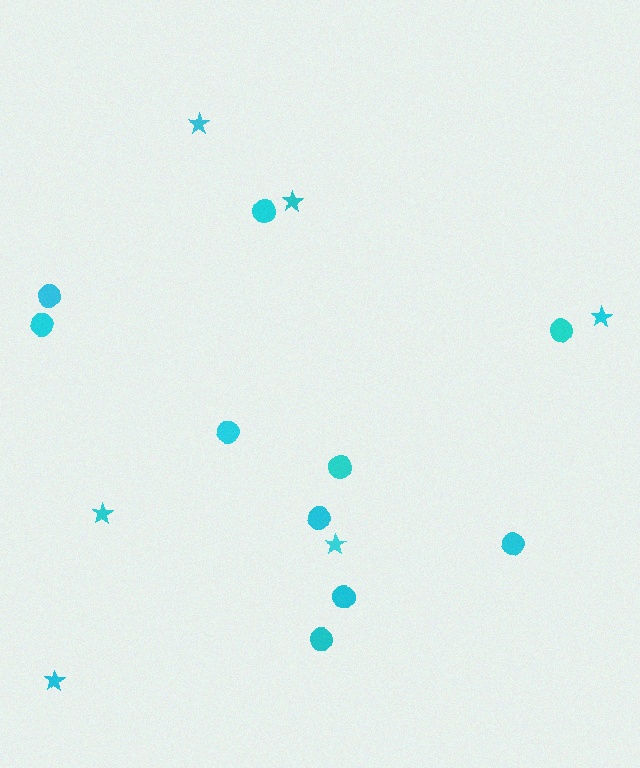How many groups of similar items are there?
There are 2 groups: one group of stars (6) and one group of circles (10).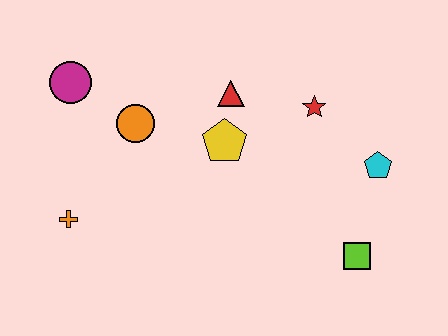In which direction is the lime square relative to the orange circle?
The lime square is to the right of the orange circle.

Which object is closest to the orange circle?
The magenta circle is closest to the orange circle.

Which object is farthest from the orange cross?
The cyan pentagon is farthest from the orange cross.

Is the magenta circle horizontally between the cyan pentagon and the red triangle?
No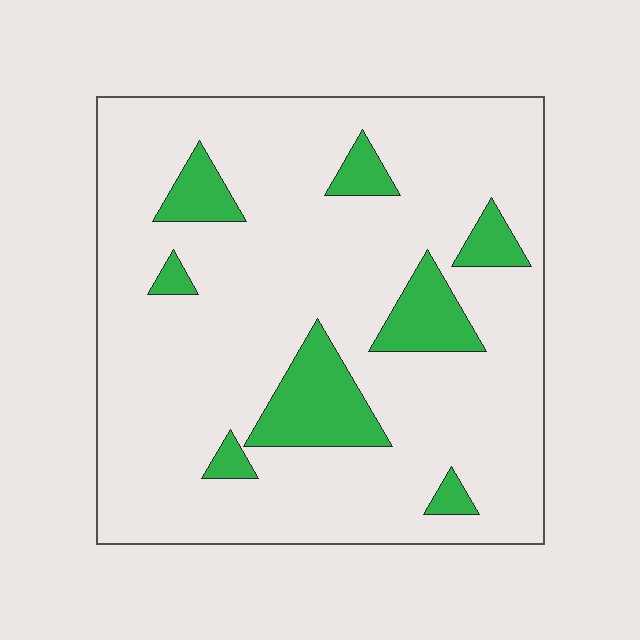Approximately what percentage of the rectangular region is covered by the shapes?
Approximately 15%.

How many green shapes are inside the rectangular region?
8.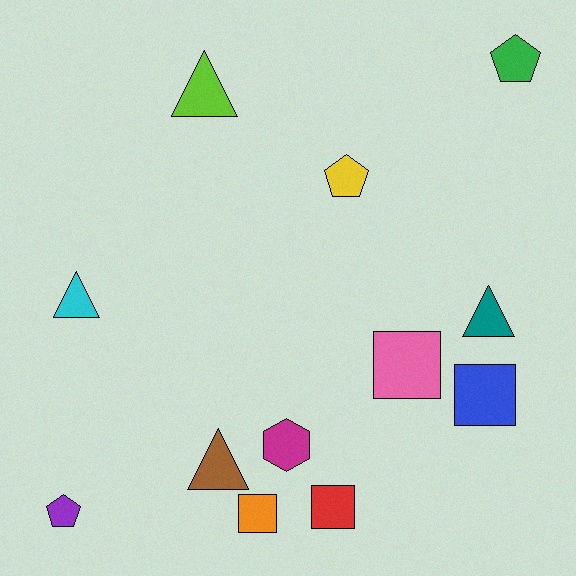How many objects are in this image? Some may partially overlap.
There are 12 objects.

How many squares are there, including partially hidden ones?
There are 4 squares.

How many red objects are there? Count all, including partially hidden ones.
There is 1 red object.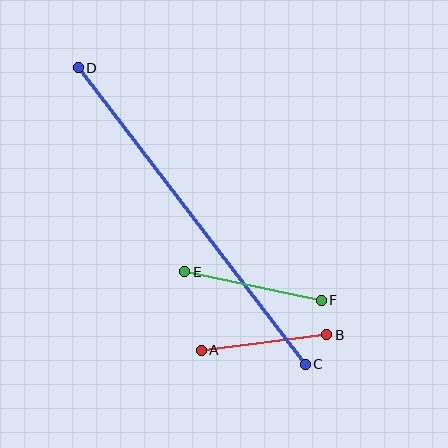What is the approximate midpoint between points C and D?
The midpoint is at approximately (192, 216) pixels.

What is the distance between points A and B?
The distance is approximately 127 pixels.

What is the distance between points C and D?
The distance is approximately 373 pixels.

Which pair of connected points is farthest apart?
Points C and D are farthest apart.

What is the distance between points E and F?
The distance is approximately 139 pixels.